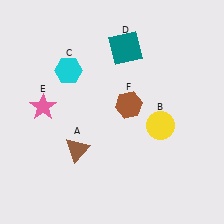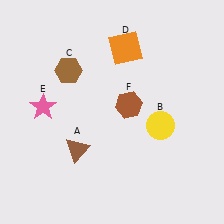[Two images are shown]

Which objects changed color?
C changed from cyan to brown. D changed from teal to orange.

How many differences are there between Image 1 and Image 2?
There are 2 differences between the two images.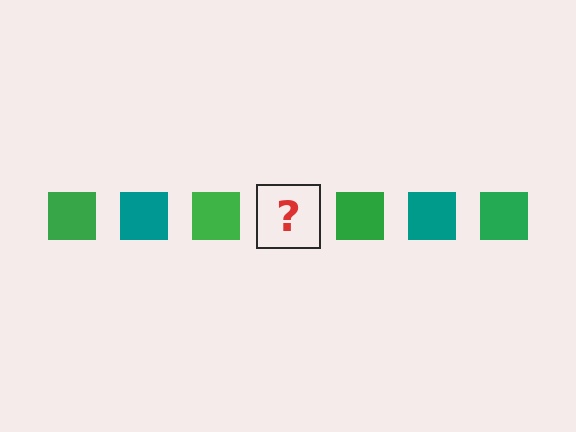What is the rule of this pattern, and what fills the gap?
The rule is that the pattern cycles through green, teal squares. The gap should be filled with a teal square.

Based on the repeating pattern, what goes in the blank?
The blank should be a teal square.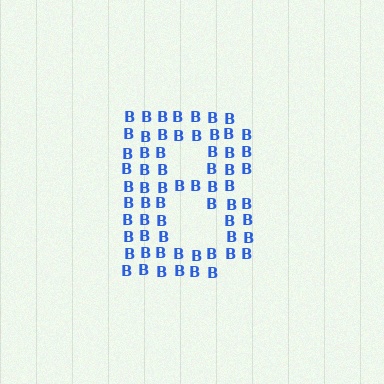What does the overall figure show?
The overall figure shows the letter B.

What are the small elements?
The small elements are letter B's.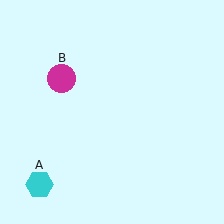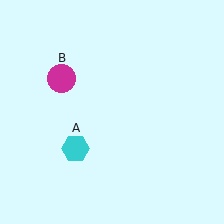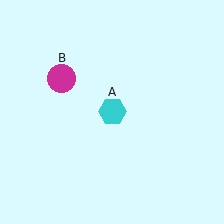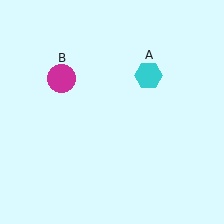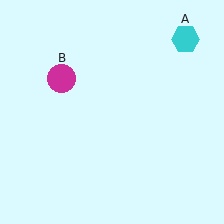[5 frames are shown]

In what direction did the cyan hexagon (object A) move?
The cyan hexagon (object A) moved up and to the right.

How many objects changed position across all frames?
1 object changed position: cyan hexagon (object A).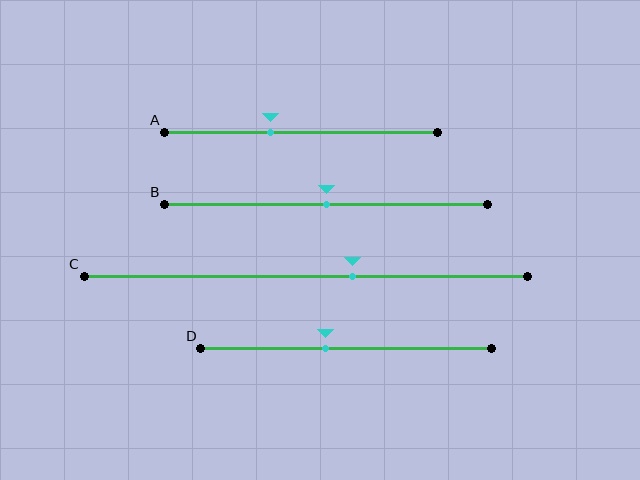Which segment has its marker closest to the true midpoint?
Segment B has its marker closest to the true midpoint.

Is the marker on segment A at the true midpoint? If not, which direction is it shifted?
No, the marker on segment A is shifted to the left by about 11% of the segment length.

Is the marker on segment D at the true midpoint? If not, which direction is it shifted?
No, the marker on segment D is shifted to the left by about 7% of the segment length.